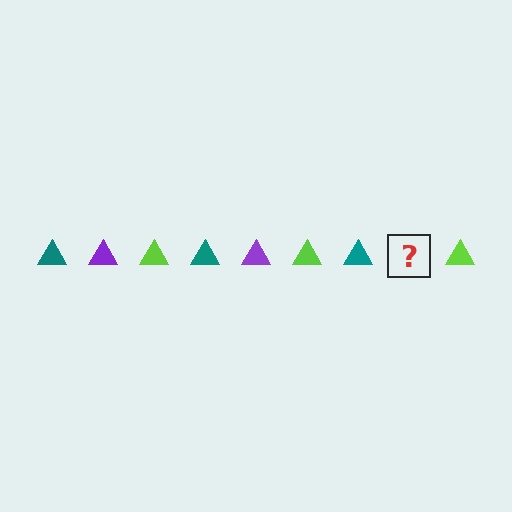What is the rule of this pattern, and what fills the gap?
The rule is that the pattern cycles through teal, purple, lime triangles. The gap should be filled with a purple triangle.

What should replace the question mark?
The question mark should be replaced with a purple triangle.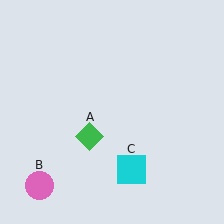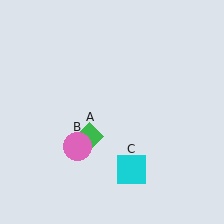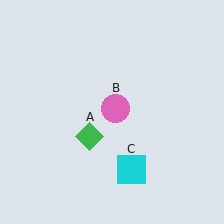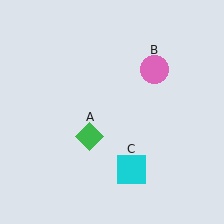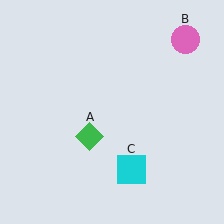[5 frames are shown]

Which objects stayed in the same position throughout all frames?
Green diamond (object A) and cyan square (object C) remained stationary.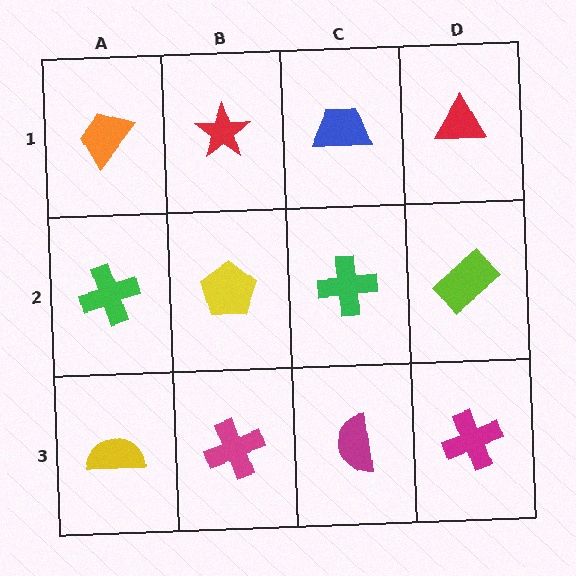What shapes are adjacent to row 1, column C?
A green cross (row 2, column C), a red star (row 1, column B), a red triangle (row 1, column D).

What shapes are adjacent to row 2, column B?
A red star (row 1, column B), a magenta cross (row 3, column B), a green cross (row 2, column A), a green cross (row 2, column C).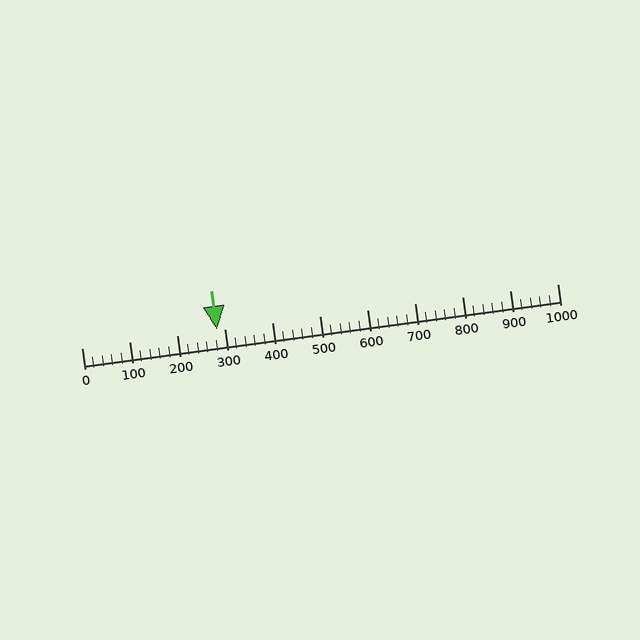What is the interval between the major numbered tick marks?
The major tick marks are spaced 100 units apart.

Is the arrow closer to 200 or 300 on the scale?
The arrow is closer to 300.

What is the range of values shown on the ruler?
The ruler shows values from 0 to 1000.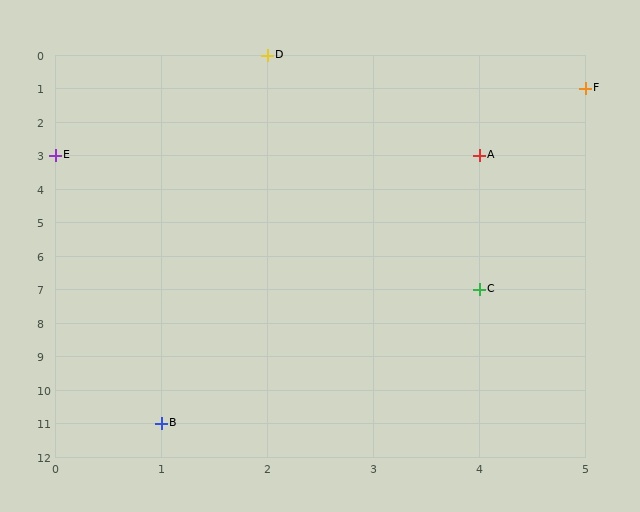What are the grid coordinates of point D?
Point D is at grid coordinates (2, 0).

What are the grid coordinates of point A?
Point A is at grid coordinates (4, 3).